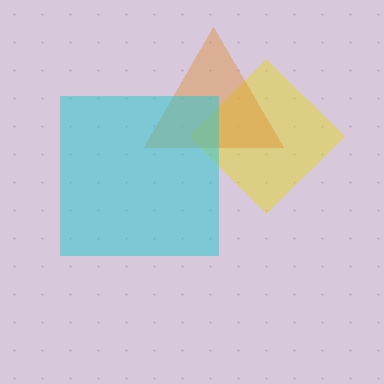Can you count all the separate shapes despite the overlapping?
Yes, there are 3 separate shapes.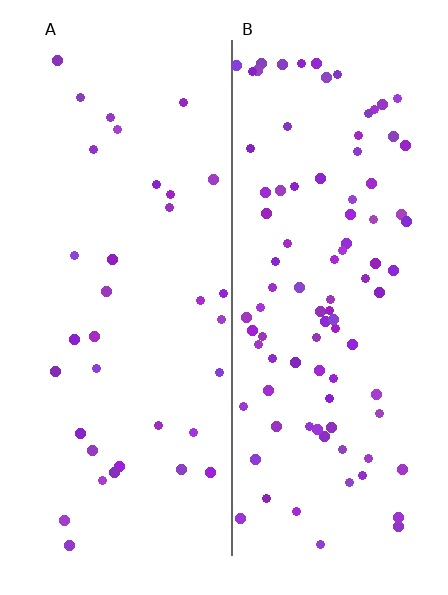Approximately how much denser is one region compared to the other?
Approximately 2.7× — region B over region A.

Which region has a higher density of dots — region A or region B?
B (the right).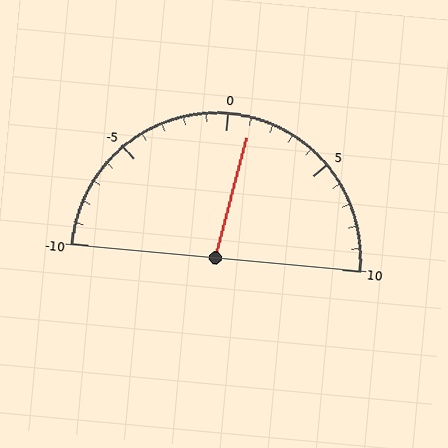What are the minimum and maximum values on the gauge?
The gauge ranges from -10 to 10.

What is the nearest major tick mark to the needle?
The nearest major tick mark is 0.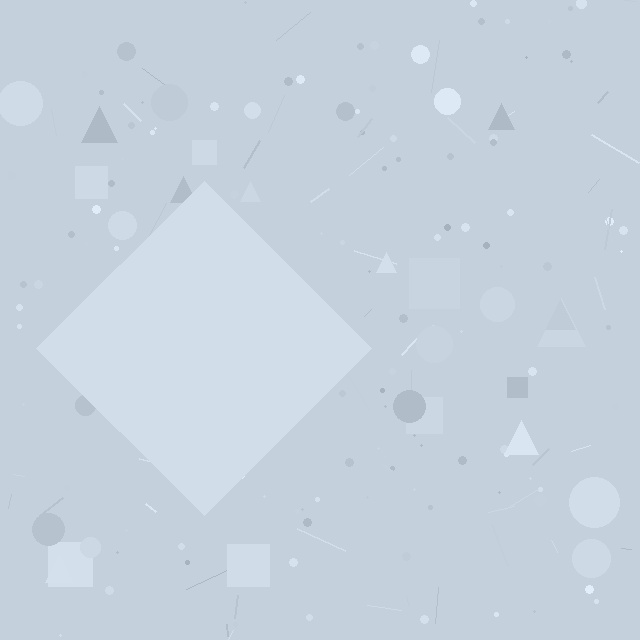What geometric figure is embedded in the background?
A diamond is embedded in the background.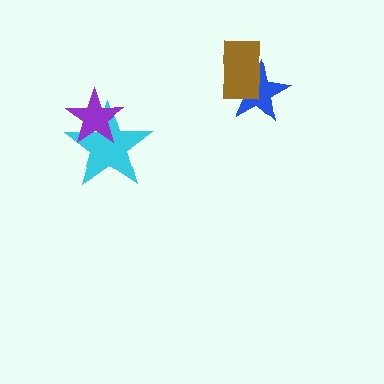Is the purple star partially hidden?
No, no other shape covers it.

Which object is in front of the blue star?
The brown rectangle is in front of the blue star.